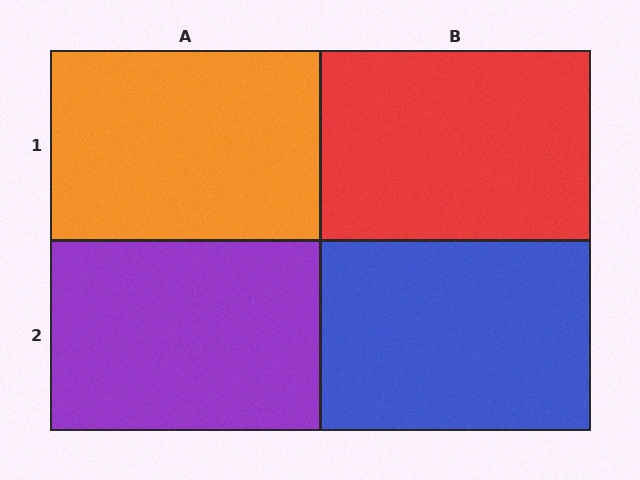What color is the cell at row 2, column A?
Purple.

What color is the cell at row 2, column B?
Blue.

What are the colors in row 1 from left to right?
Orange, red.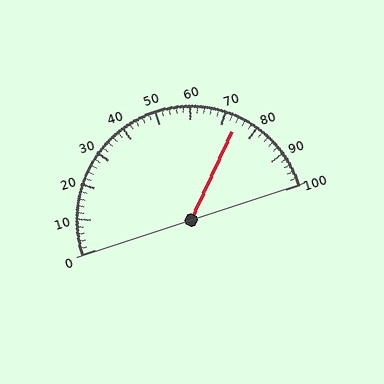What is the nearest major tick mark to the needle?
The nearest major tick mark is 70.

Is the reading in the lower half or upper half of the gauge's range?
The reading is in the upper half of the range (0 to 100).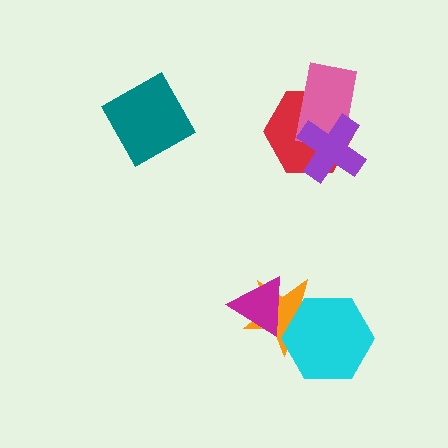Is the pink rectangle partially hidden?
Yes, it is partially covered by another shape.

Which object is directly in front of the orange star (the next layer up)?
The magenta triangle is directly in front of the orange star.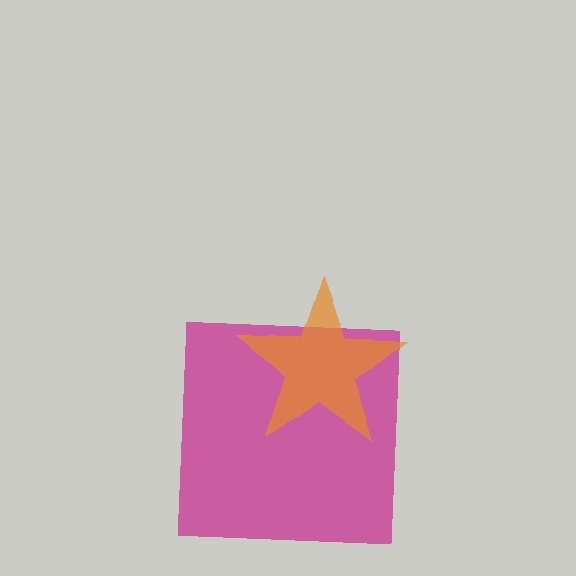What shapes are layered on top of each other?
The layered shapes are: a magenta square, an orange star.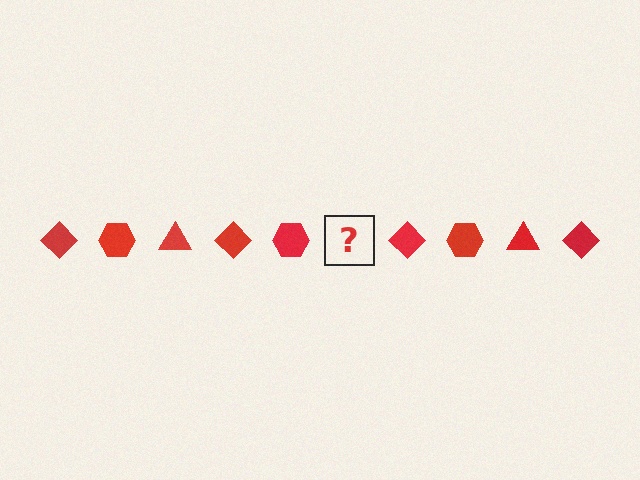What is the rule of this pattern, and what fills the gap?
The rule is that the pattern cycles through diamond, hexagon, triangle shapes in red. The gap should be filled with a red triangle.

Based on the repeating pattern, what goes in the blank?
The blank should be a red triangle.